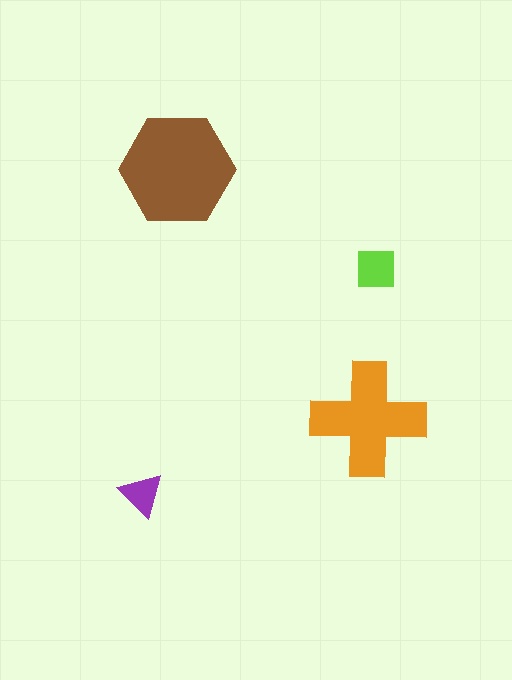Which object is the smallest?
The purple triangle.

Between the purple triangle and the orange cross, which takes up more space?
The orange cross.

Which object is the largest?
The brown hexagon.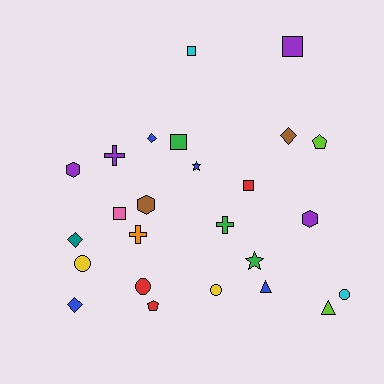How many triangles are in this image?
There are 2 triangles.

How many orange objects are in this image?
There is 1 orange object.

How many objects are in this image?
There are 25 objects.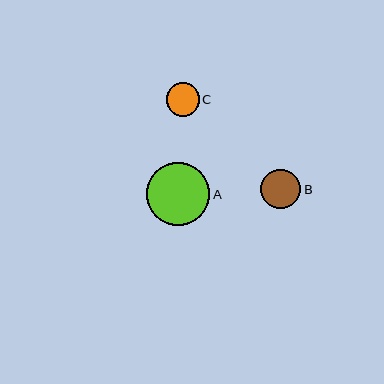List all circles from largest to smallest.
From largest to smallest: A, B, C.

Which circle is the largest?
Circle A is the largest with a size of approximately 63 pixels.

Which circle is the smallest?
Circle C is the smallest with a size of approximately 33 pixels.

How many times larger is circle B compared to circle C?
Circle B is approximately 1.2 times the size of circle C.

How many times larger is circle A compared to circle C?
Circle A is approximately 1.9 times the size of circle C.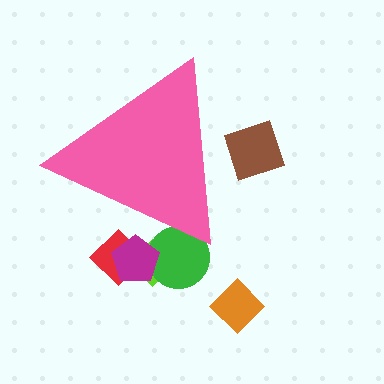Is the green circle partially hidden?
Yes, the green circle is partially hidden behind the pink triangle.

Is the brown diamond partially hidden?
Yes, the brown diamond is partially hidden behind the pink triangle.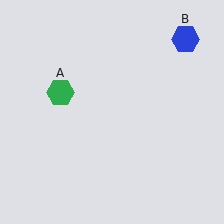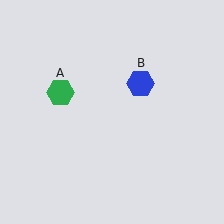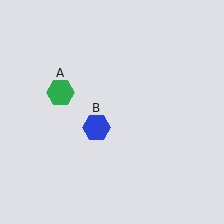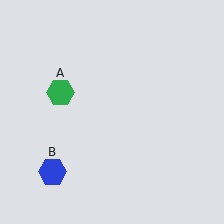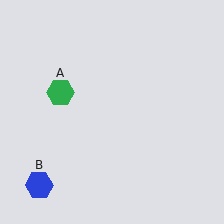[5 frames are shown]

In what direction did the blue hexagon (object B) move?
The blue hexagon (object B) moved down and to the left.